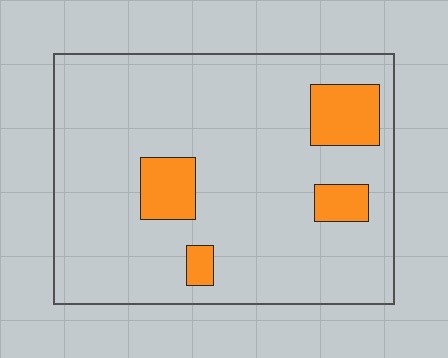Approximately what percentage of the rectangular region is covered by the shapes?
Approximately 15%.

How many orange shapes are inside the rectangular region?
4.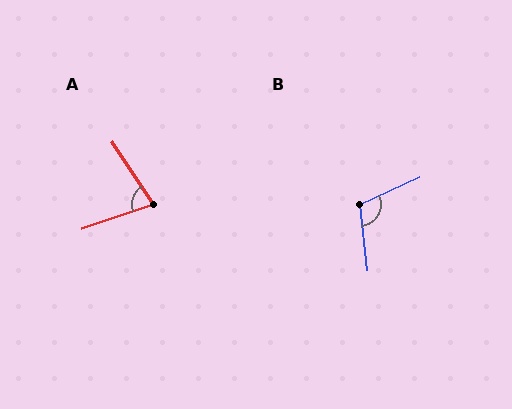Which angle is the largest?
B, at approximately 108 degrees.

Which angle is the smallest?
A, at approximately 75 degrees.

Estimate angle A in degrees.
Approximately 75 degrees.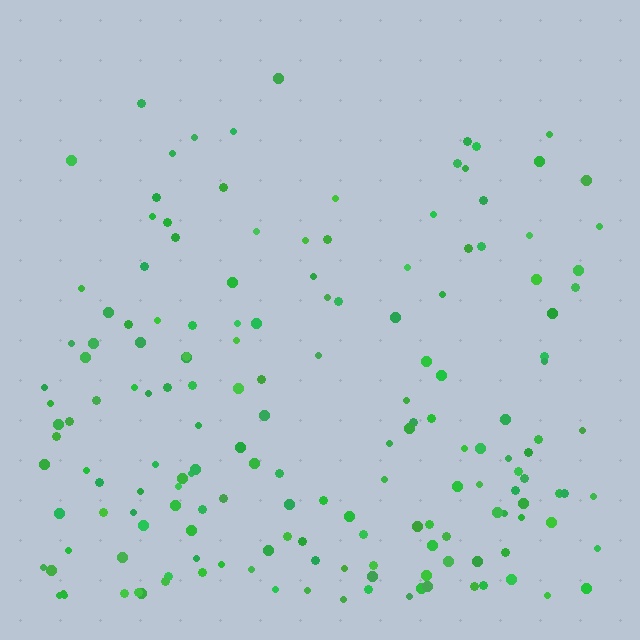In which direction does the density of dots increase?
From top to bottom, with the bottom side densest.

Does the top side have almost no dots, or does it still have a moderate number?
Still a moderate number, just noticeably fewer than the bottom.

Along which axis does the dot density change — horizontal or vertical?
Vertical.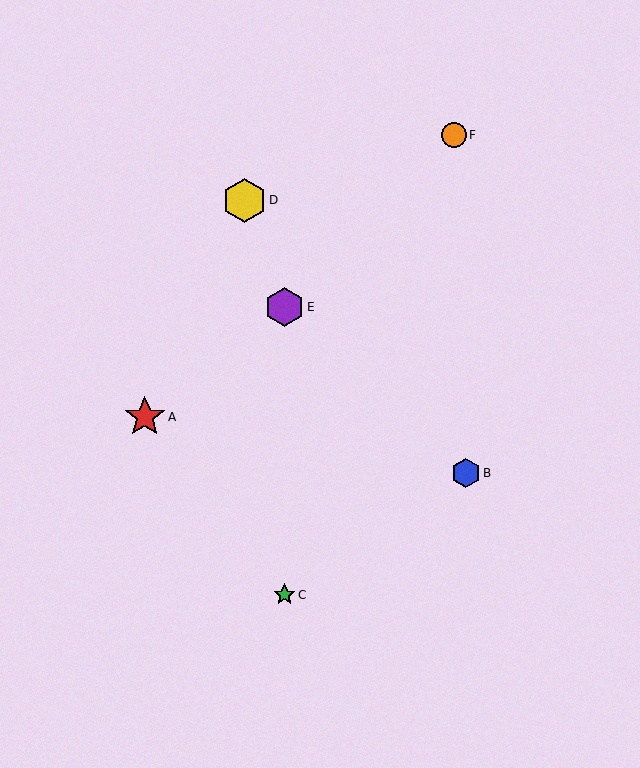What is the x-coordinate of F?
Object F is at x≈454.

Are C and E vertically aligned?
Yes, both are at x≈285.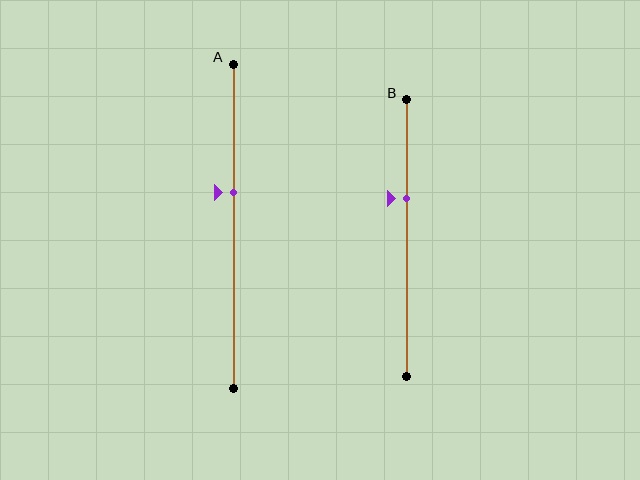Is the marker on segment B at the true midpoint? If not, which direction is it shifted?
No, the marker on segment B is shifted upward by about 14% of the segment length.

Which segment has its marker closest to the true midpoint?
Segment A has its marker closest to the true midpoint.